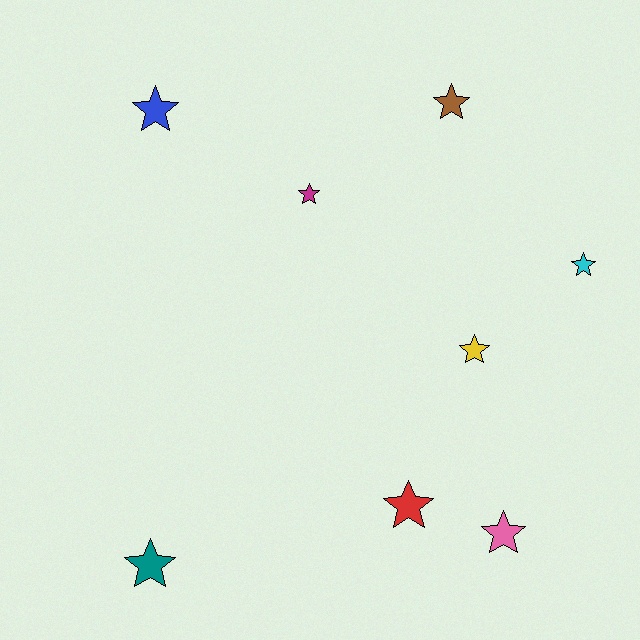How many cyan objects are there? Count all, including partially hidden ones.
There is 1 cyan object.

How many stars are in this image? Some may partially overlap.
There are 8 stars.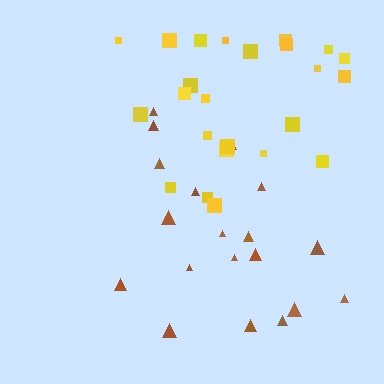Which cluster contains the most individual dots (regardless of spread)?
Yellow (24).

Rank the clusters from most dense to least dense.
yellow, brown.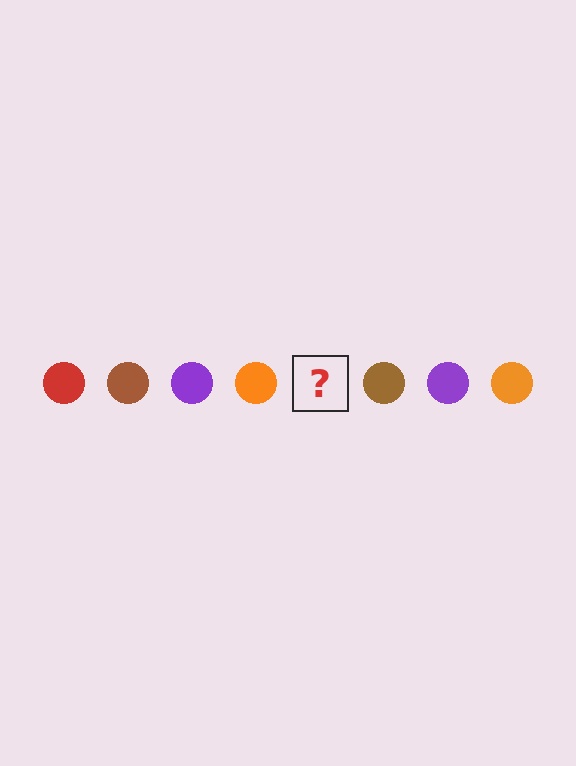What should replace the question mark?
The question mark should be replaced with a red circle.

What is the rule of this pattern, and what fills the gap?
The rule is that the pattern cycles through red, brown, purple, orange circles. The gap should be filled with a red circle.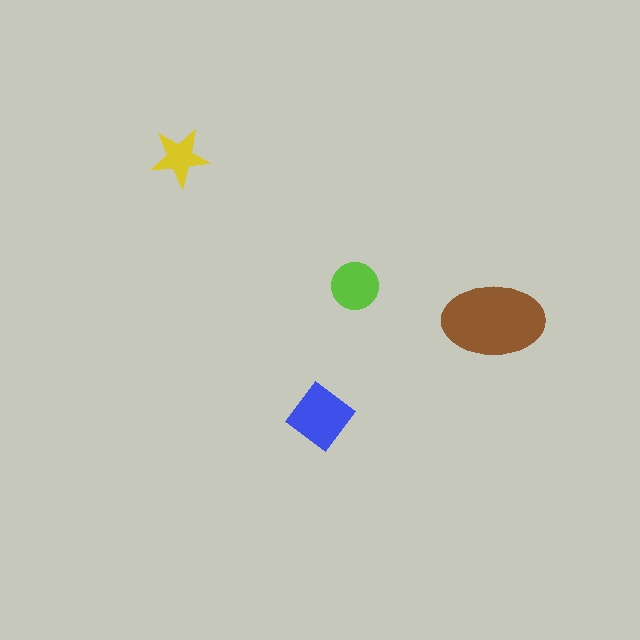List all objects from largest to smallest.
The brown ellipse, the blue diamond, the lime circle, the yellow star.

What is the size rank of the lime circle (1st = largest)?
3rd.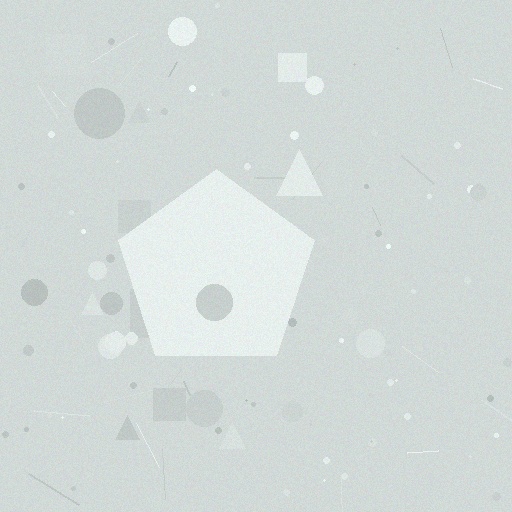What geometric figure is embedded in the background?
A pentagon is embedded in the background.